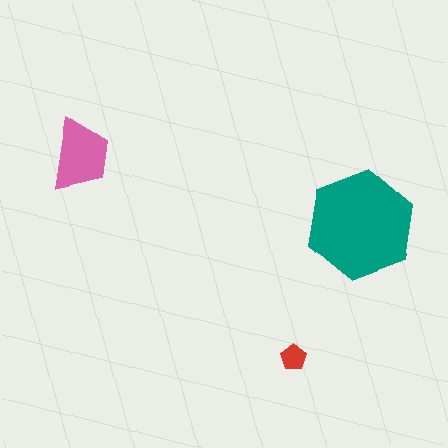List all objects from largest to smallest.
The teal hexagon, the pink trapezoid, the red pentagon.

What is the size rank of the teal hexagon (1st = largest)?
1st.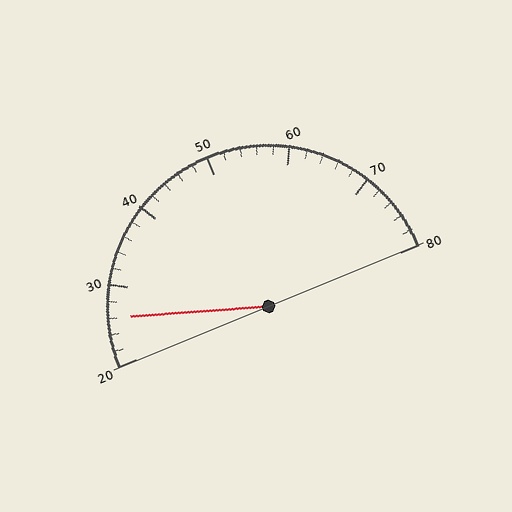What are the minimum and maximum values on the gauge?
The gauge ranges from 20 to 80.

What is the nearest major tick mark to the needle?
The nearest major tick mark is 30.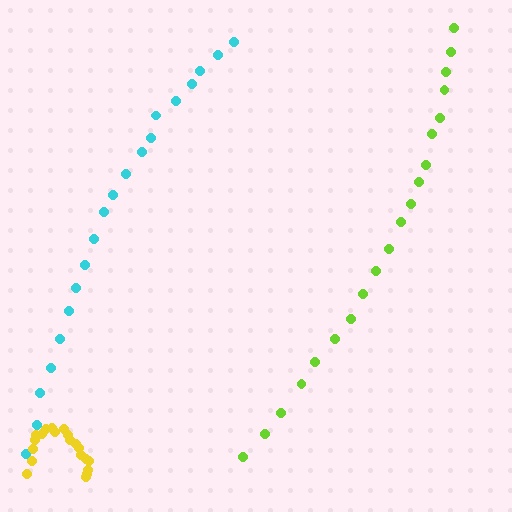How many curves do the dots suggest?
There are 3 distinct paths.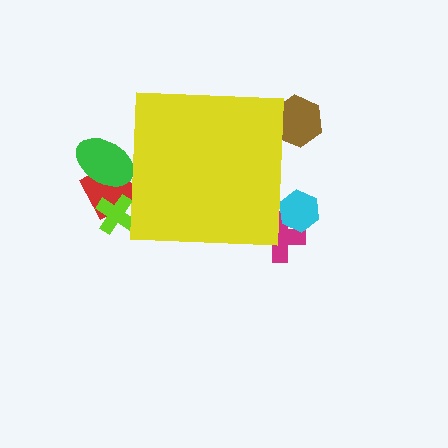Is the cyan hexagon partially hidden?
Yes, the cyan hexagon is partially hidden behind the yellow square.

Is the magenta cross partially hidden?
Yes, the magenta cross is partially hidden behind the yellow square.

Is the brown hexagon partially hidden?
Yes, the brown hexagon is partially hidden behind the yellow square.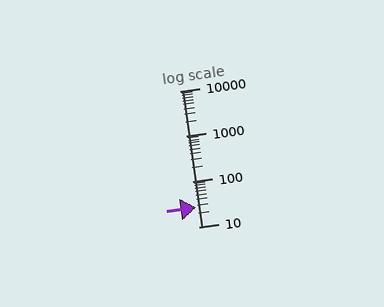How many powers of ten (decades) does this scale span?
The scale spans 3 decades, from 10 to 10000.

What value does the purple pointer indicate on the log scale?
The pointer indicates approximately 27.